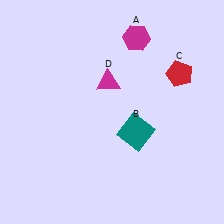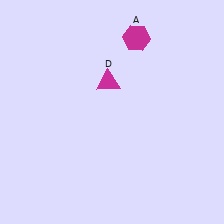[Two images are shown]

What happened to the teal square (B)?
The teal square (B) was removed in Image 2. It was in the bottom-right area of Image 1.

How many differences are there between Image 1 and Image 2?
There are 2 differences between the two images.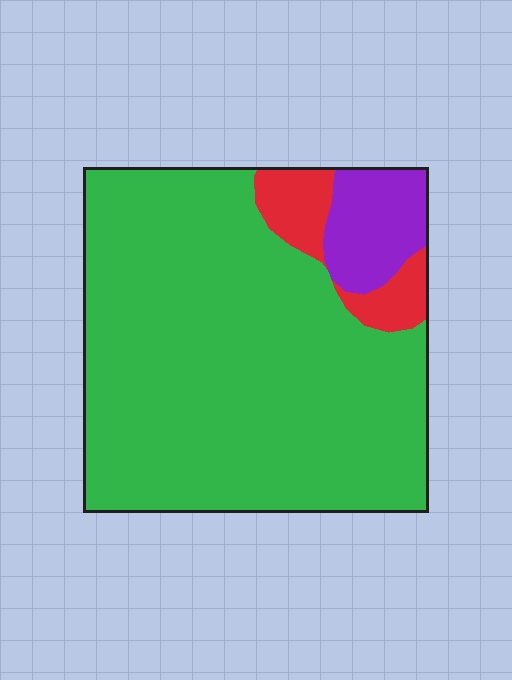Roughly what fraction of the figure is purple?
Purple covers 9% of the figure.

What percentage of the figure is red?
Red takes up about one tenth (1/10) of the figure.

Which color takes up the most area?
Green, at roughly 80%.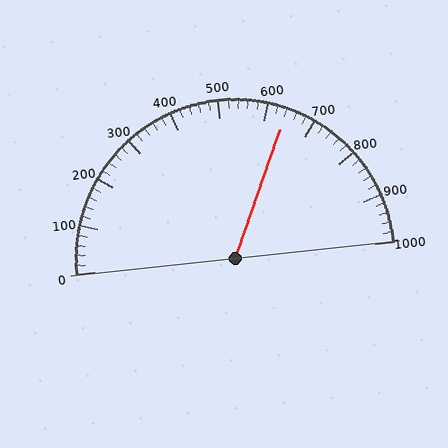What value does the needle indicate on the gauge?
The needle indicates approximately 640.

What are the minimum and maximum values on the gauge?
The gauge ranges from 0 to 1000.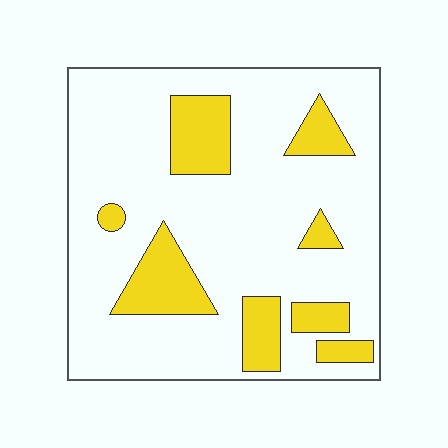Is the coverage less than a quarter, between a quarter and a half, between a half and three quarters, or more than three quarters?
Less than a quarter.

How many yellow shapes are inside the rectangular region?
8.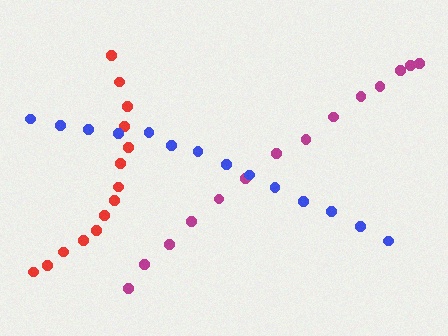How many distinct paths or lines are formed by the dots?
There are 3 distinct paths.